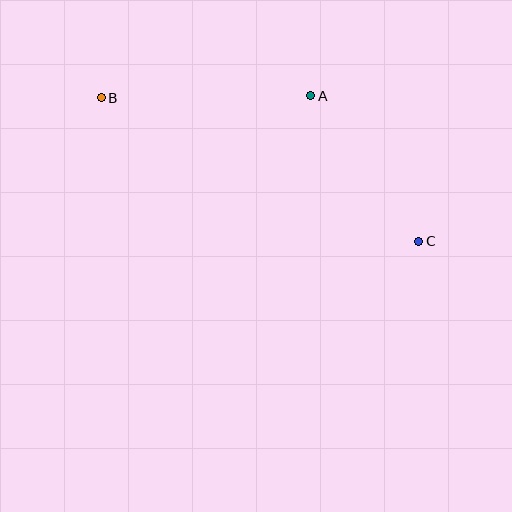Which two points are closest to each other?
Points A and C are closest to each other.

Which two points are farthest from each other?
Points B and C are farthest from each other.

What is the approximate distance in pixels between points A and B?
The distance between A and B is approximately 209 pixels.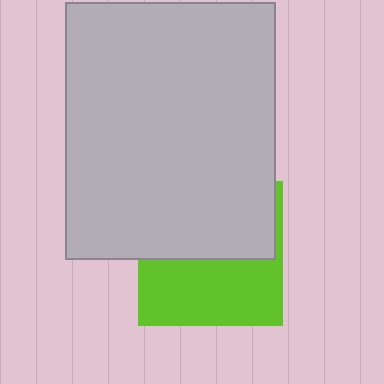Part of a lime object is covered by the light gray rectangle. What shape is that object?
It is a square.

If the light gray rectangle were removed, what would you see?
You would see the complete lime square.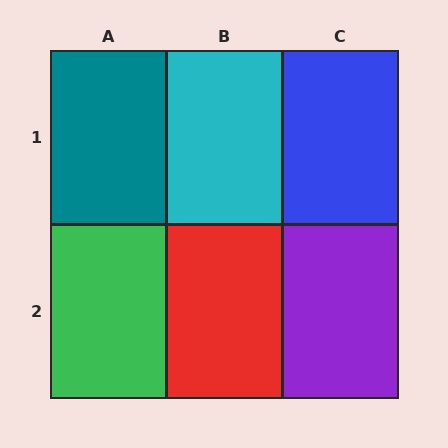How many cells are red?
1 cell is red.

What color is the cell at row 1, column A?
Teal.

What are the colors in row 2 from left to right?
Green, red, purple.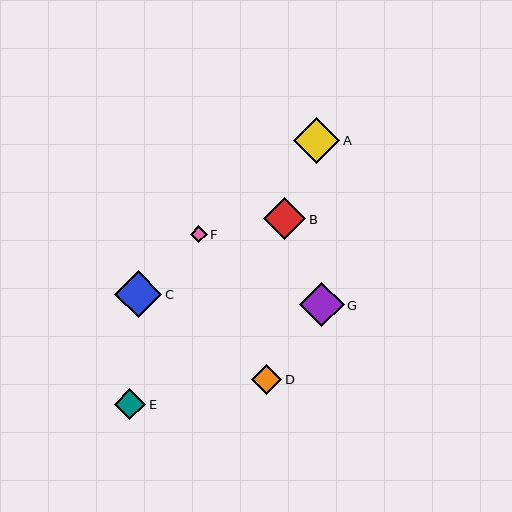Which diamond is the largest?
Diamond C is the largest with a size of approximately 47 pixels.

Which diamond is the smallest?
Diamond F is the smallest with a size of approximately 17 pixels.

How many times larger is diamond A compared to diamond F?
Diamond A is approximately 2.8 times the size of diamond F.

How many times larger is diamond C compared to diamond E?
Diamond C is approximately 1.5 times the size of diamond E.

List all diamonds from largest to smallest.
From largest to smallest: C, A, G, B, E, D, F.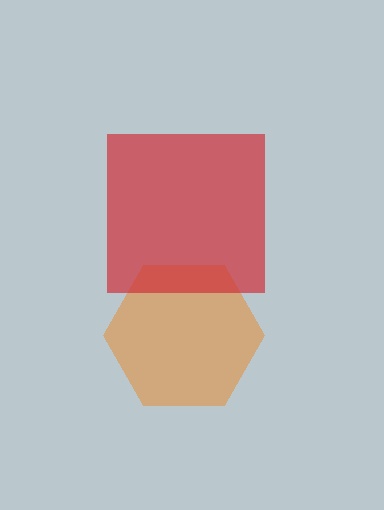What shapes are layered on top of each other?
The layered shapes are: an orange hexagon, a red square.